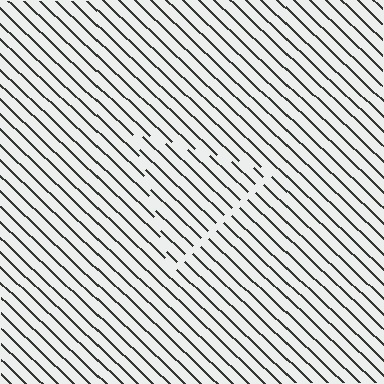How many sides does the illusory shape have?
3 sides — the line-ends trace a triangle.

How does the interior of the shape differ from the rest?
The interior of the shape contains the same grating, shifted by half a period — the contour is defined by the phase discontinuity where line-ends from the inner and outer gratings abut.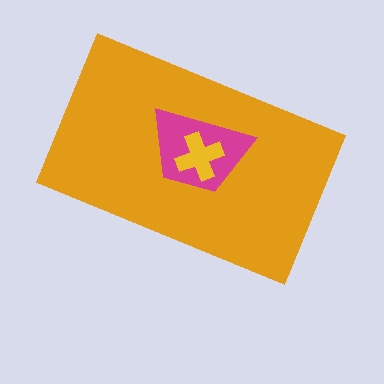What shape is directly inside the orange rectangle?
The magenta trapezoid.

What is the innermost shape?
The yellow cross.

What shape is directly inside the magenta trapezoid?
The yellow cross.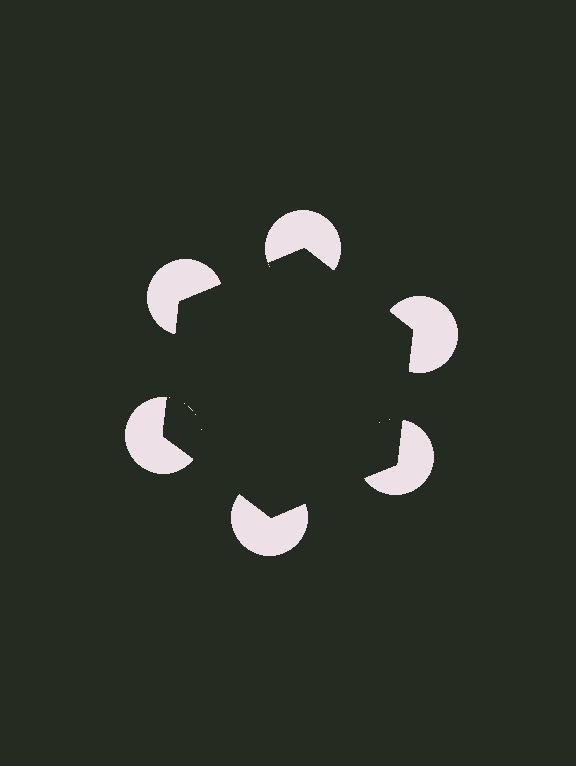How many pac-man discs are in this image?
There are 6 — one at each vertex of the illusory hexagon.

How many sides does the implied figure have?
6 sides.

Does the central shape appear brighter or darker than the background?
It typically appears slightly darker than the background, even though no actual brightness change is drawn.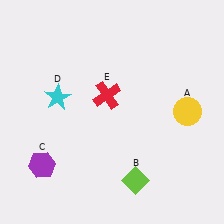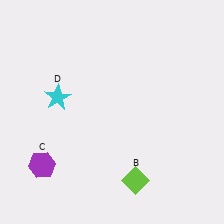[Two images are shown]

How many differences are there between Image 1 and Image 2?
There are 2 differences between the two images.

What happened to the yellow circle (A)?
The yellow circle (A) was removed in Image 2. It was in the top-right area of Image 1.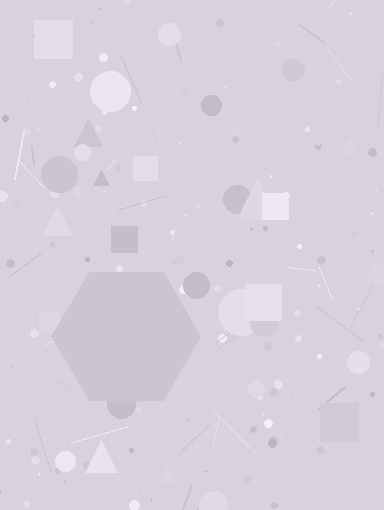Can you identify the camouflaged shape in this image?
The camouflaged shape is a hexagon.